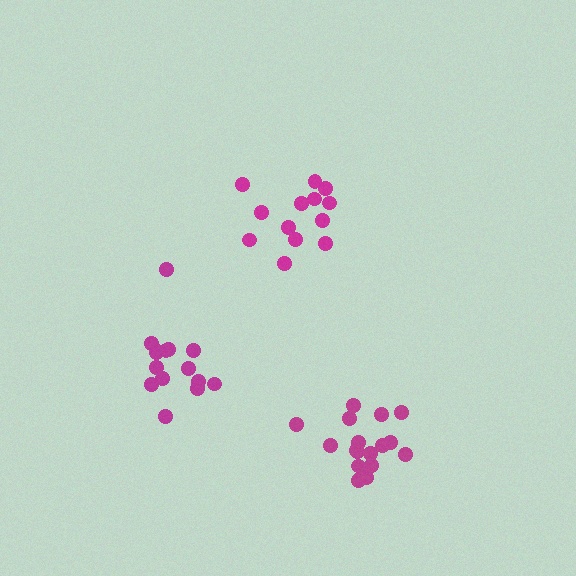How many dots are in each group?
Group 1: 13 dots, Group 2: 15 dots, Group 3: 18 dots (46 total).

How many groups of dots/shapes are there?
There are 3 groups.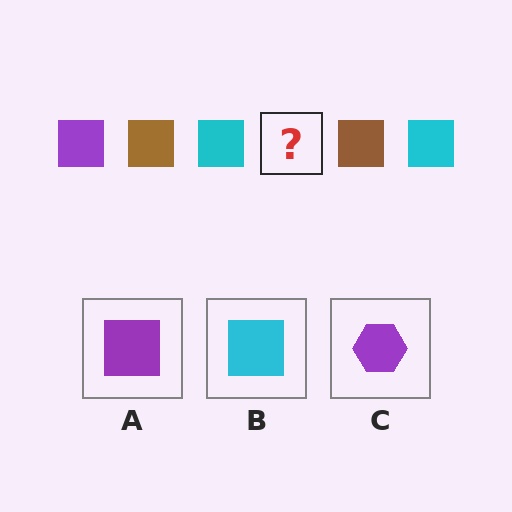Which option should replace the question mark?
Option A.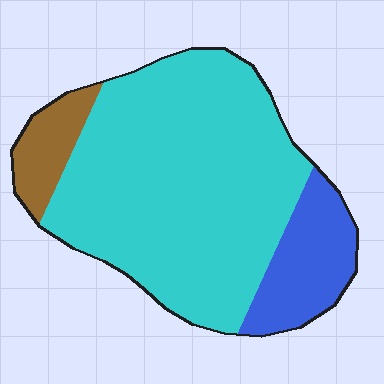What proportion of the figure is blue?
Blue takes up about one sixth (1/6) of the figure.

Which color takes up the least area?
Brown, at roughly 10%.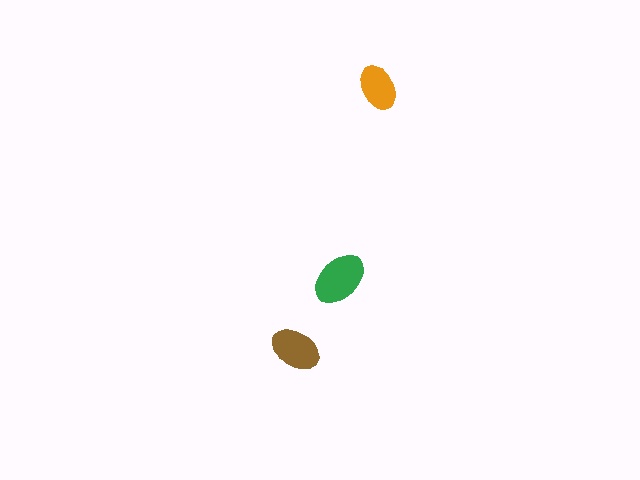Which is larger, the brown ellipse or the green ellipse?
The green one.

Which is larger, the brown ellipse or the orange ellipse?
The brown one.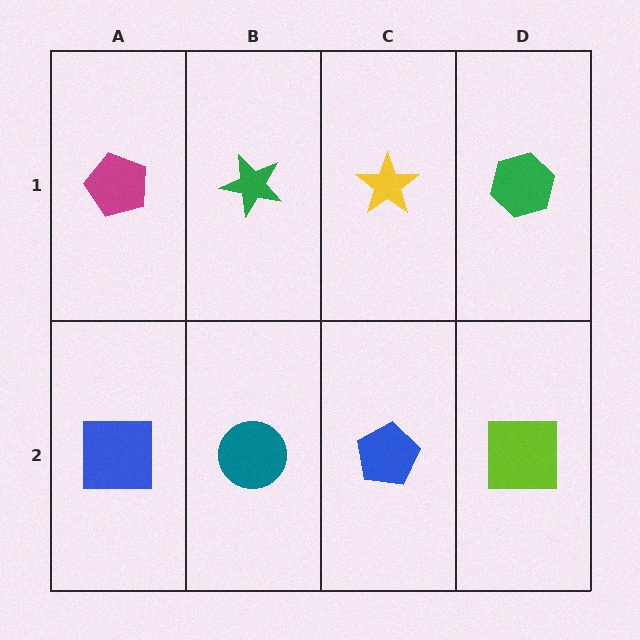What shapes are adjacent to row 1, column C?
A blue pentagon (row 2, column C), a green star (row 1, column B), a green hexagon (row 1, column D).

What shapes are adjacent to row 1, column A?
A blue square (row 2, column A), a green star (row 1, column B).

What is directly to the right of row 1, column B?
A yellow star.